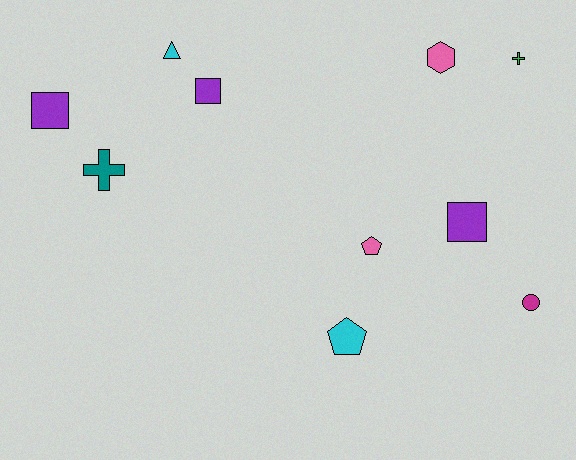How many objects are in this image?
There are 10 objects.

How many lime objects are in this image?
There are no lime objects.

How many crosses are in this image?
There are 2 crosses.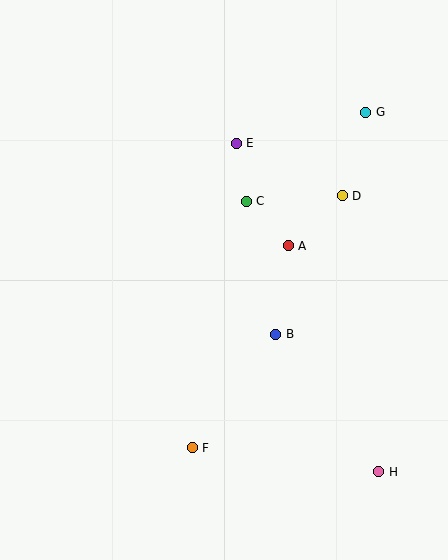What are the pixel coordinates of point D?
Point D is at (342, 196).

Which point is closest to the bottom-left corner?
Point F is closest to the bottom-left corner.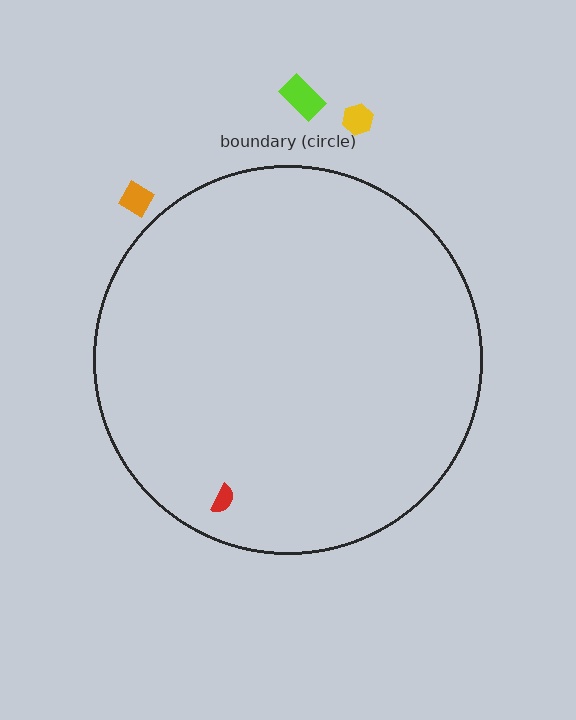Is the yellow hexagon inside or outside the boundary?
Outside.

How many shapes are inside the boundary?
1 inside, 3 outside.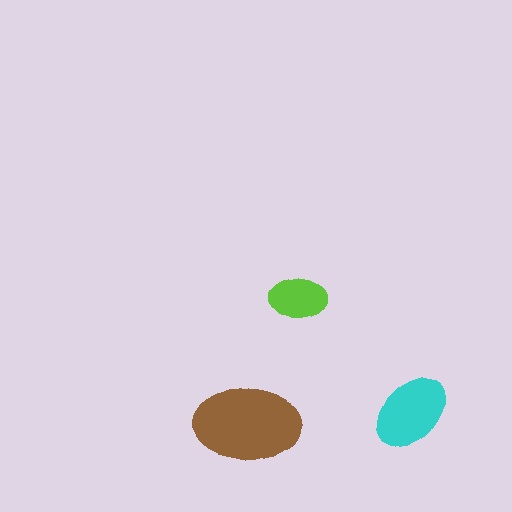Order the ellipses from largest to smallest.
the brown one, the cyan one, the lime one.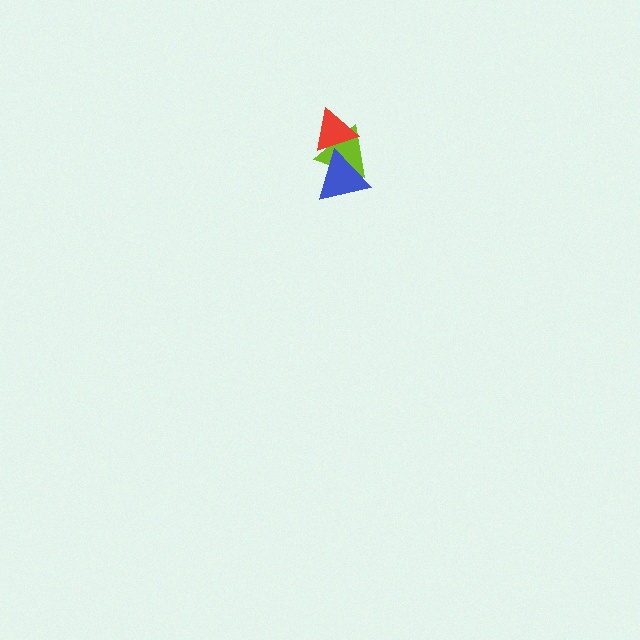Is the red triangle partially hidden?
No, no other shape covers it.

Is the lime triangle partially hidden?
Yes, it is partially covered by another shape.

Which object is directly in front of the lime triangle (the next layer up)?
The blue triangle is directly in front of the lime triangle.